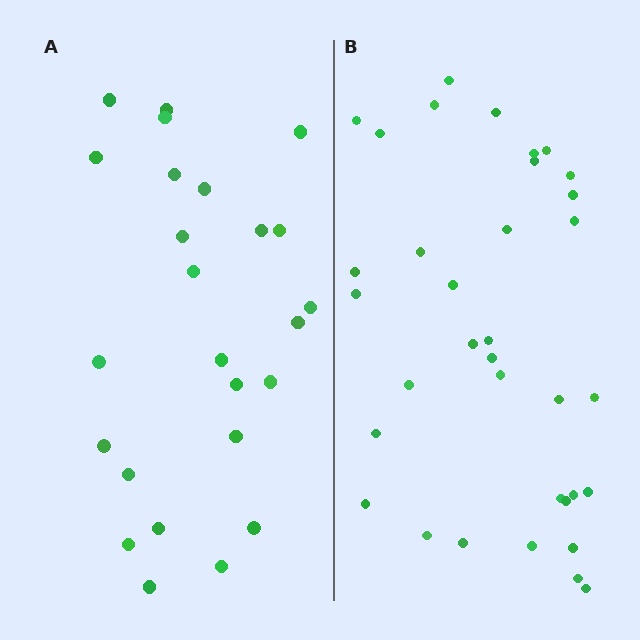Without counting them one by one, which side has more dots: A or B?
Region B (the right region) has more dots.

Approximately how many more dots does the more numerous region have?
Region B has roughly 10 or so more dots than region A.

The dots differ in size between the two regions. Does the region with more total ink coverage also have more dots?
No. Region A has more total ink coverage because its dots are larger, but region B actually contains more individual dots. Total area can be misleading — the number of items is what matters here.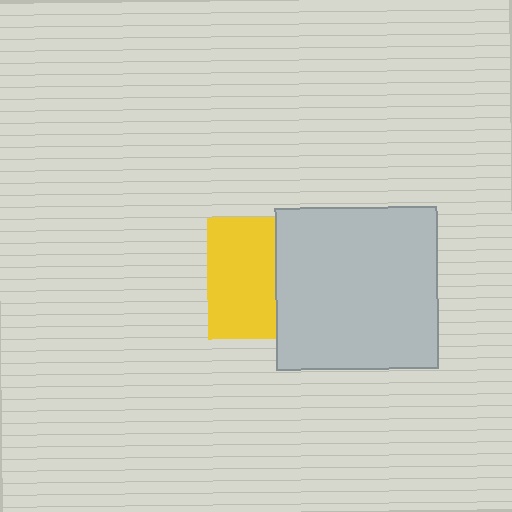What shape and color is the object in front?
The object in front is a light gray square.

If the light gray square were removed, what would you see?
You would see the complete yellow square.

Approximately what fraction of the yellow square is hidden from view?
Roughly 44% of the yellow square is hidden behind the light gray square.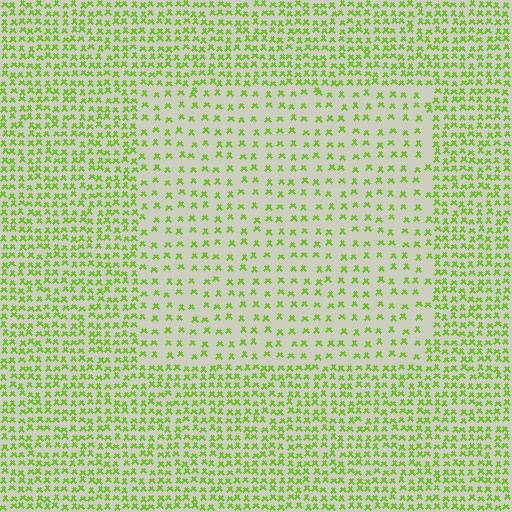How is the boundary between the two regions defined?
The boundary is defined by a change in element density (approximately 2.1x ratio). All elements are the same color, size, and shape.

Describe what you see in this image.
The image contains small lime elements arranged at two different densities. A rectangle-shaped region is visible where the elements are less densely packed than the surrounding area.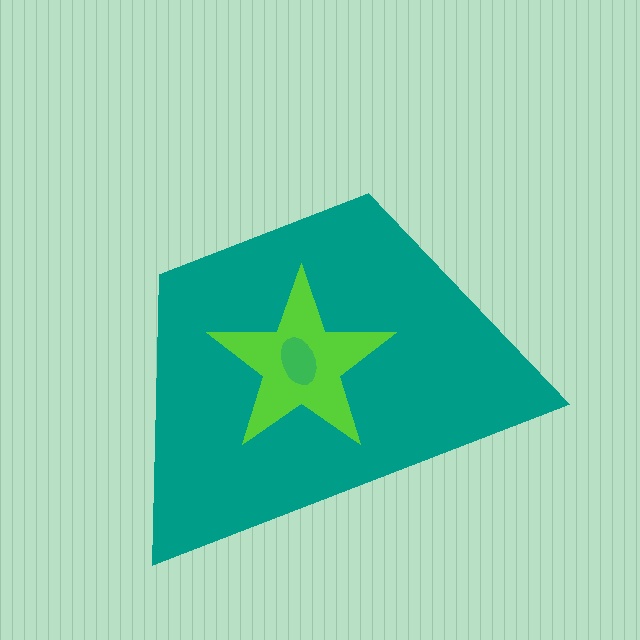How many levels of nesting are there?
3.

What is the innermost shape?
The green ellipse.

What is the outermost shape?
The teal trapezoid.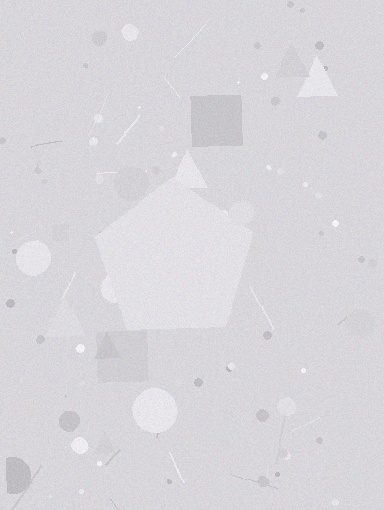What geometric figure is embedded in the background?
A pentagon is embedded in the background.